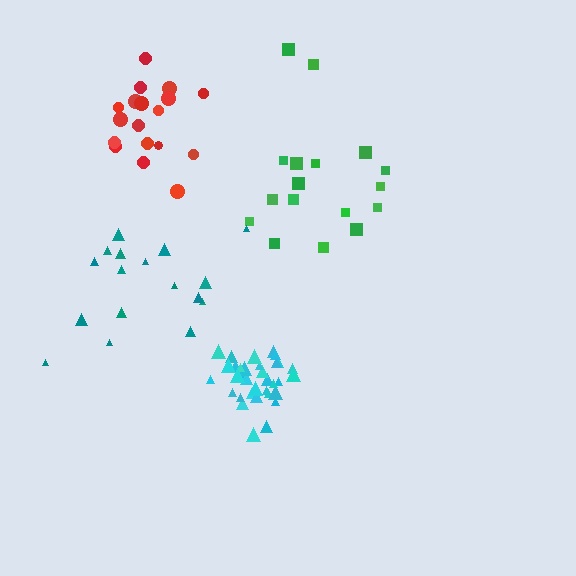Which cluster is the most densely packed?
Cyan.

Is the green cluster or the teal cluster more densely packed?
Teal.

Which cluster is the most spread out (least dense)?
Green.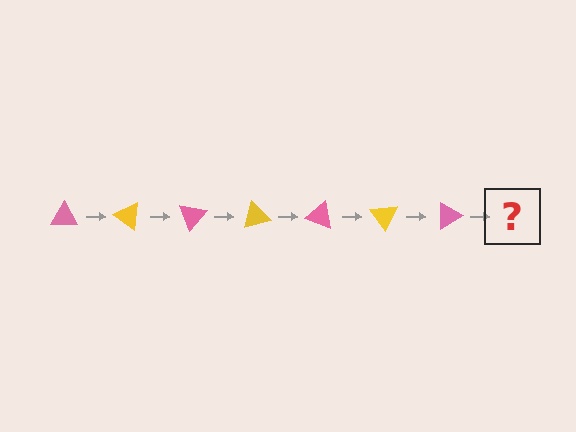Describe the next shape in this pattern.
It should be a yellow triangle, rotated 245 degrees from the start.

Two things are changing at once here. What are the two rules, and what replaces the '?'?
The two rules are that it rotates 35 degrees each step and the color cycles through pink and yellow. The '?' should be a yellow triangle, rotated 245 degrees from the start.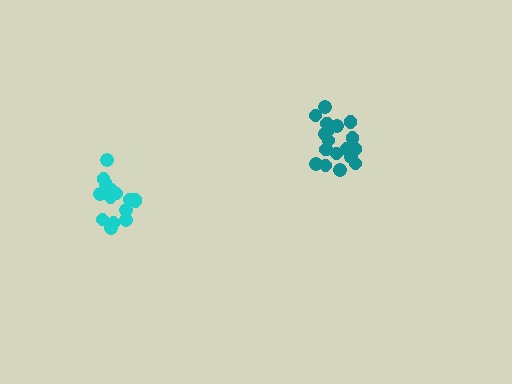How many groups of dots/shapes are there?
There are 2 groups.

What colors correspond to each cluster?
The clusters are colored: cyan, teal.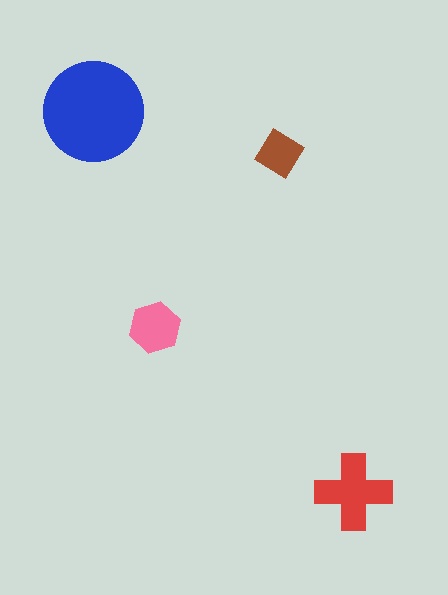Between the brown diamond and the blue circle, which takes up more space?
The blue circle.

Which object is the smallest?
The brown diamond.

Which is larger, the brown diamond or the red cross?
The red cross.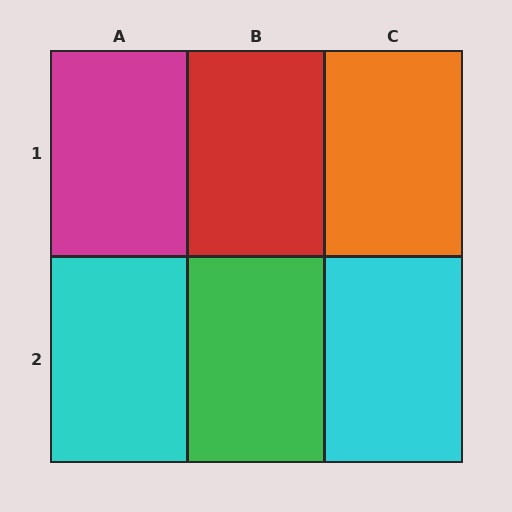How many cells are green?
1 cell is green.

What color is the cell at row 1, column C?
Orange.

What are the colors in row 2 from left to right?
Cyan, green, cyan.